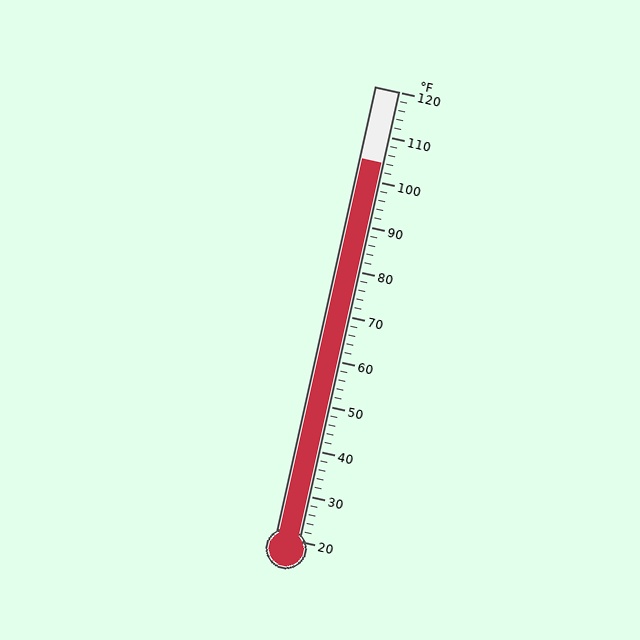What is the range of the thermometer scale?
The thermometer scale ranges from 20°F to 120°F.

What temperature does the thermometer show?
The thermometer shows approximately 104°F.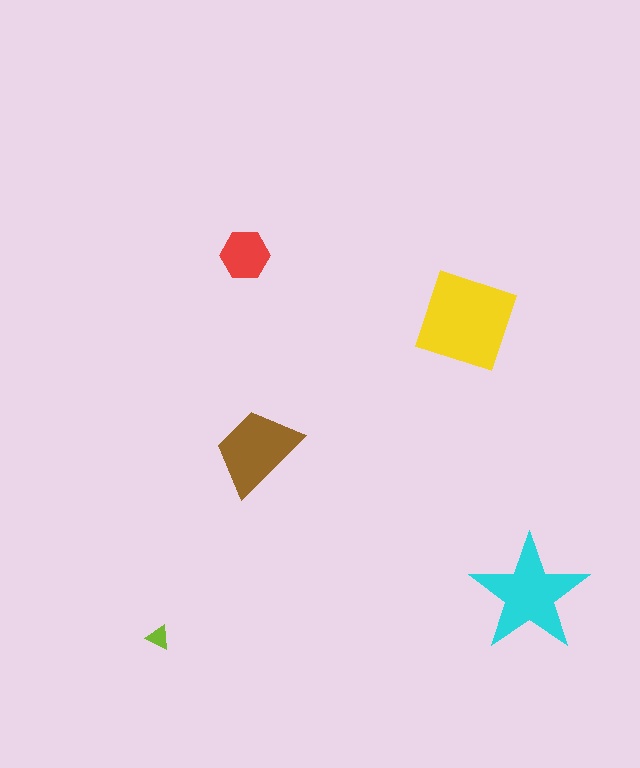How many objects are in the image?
There are 5 objects in the image.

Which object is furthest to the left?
The lime triangle is leftmost.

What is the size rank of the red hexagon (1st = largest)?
4th.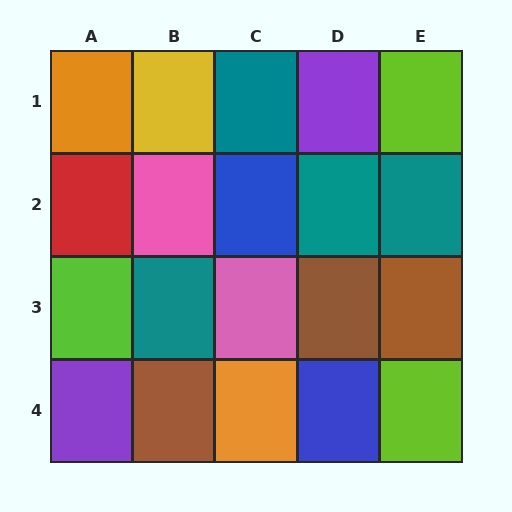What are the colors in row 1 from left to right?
Orange, yellow, teal, purple, lime.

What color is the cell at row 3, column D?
Brown.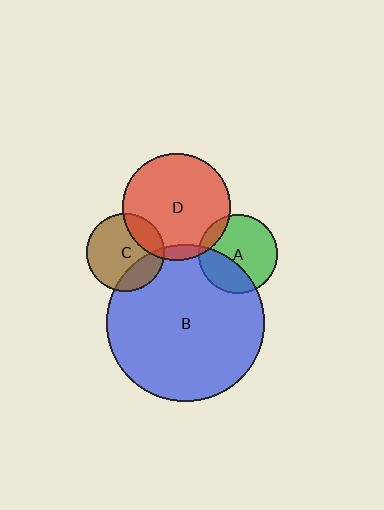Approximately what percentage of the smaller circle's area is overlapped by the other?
Approximately 10%.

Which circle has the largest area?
Circle B (blue).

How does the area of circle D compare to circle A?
Approximately 1.8 times.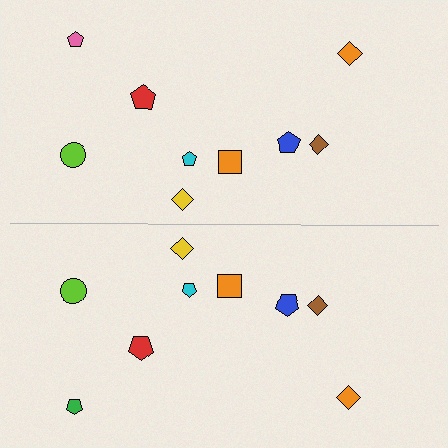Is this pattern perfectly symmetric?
No, the pattern is not perfectly symmetric. The green pentagon on the bottom side breaks the symmetry — its mirror counterpart is pink.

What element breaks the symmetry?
The green pentagon on the bottom side breaks the symmetry — its mirror counterpart is pink.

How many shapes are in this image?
There are 18 shapes in this image.